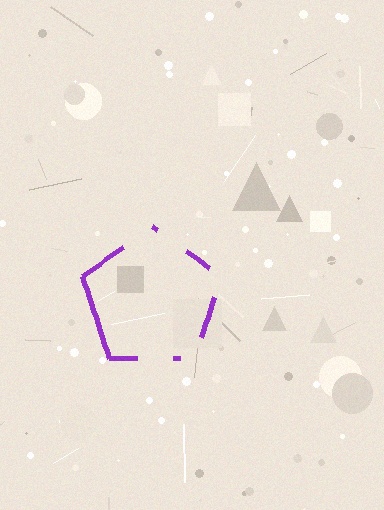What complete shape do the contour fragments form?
The contour fragments form a pentagon.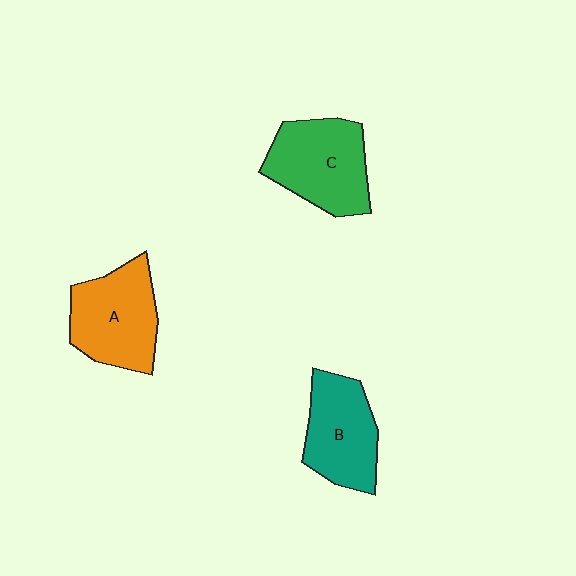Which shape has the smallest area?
Shape B (teal).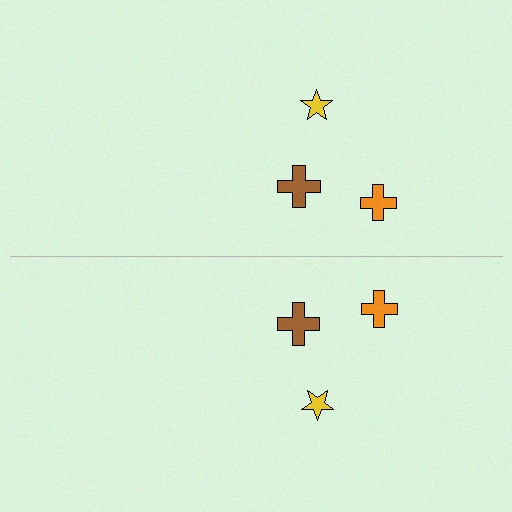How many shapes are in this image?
There are 6 shapes in this image.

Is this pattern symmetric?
Yes, this pattern has bilateral (reflection) symmetry.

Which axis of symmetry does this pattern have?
The pattern has a horizontal axis of symmetry running through the center of the image.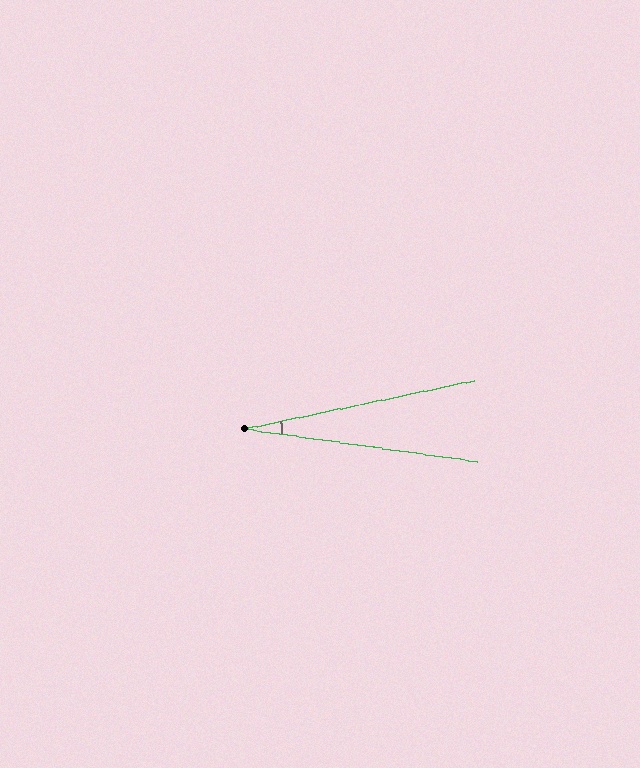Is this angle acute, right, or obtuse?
It is acute.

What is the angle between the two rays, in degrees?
Approximately 20 degrees.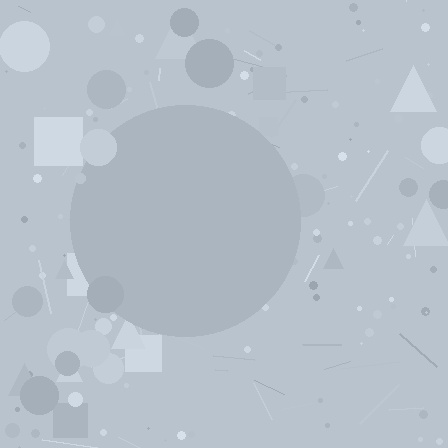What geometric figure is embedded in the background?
A circle is embedded in the background.